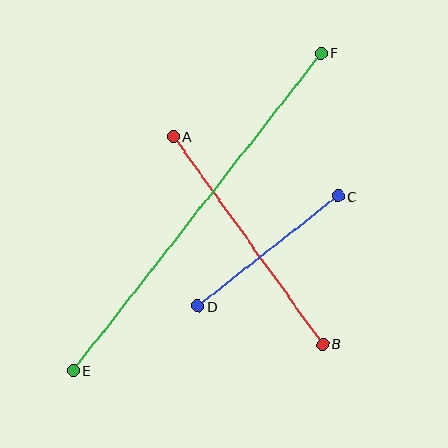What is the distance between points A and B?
The distance is approximately 256 pixels.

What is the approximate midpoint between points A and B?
The midpoint is at approximately (248, 241) pixels.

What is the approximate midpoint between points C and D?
The midpoint is at approximately (268, 251) pixels.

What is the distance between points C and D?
The distance is approximately 178 pixels.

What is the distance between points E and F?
The distance is approximately 403 pixels.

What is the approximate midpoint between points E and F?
The midpoint is at approximately (197, 212) pixels.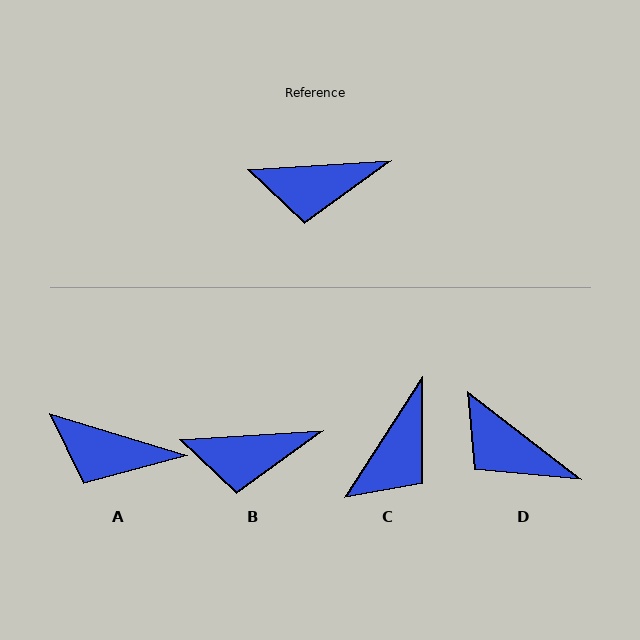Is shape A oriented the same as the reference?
No, it is off by about 21 degrees.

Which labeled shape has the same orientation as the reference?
B.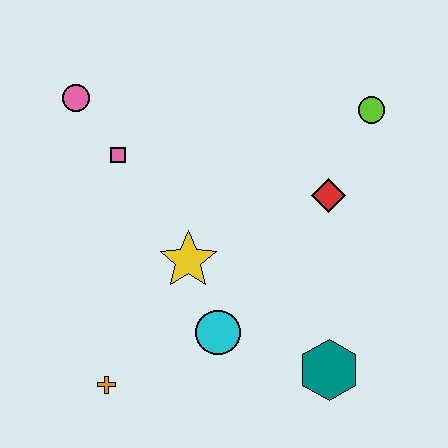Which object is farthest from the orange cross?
The lime circle is farthest from the orange cross.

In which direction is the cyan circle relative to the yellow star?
The cyan circle is below the yellow star.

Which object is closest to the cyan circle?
The yellow star is closest to the cyan circle.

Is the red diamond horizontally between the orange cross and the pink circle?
No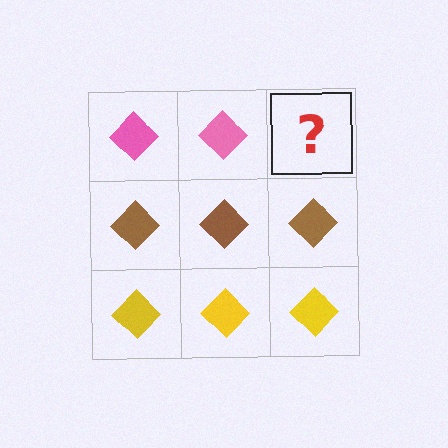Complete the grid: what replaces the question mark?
The question mark should be replaced with a pink diamond.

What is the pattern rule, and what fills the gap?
The rule is that each row has a consistent color. The gap should be filled with a pink diamond.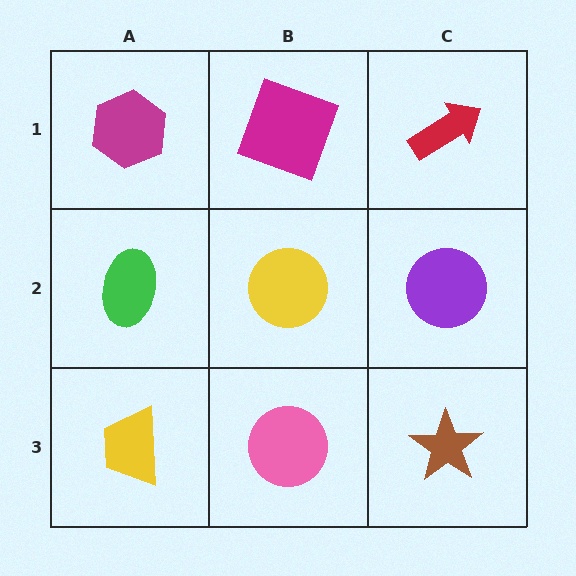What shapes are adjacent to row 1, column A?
A green ellipse (row 2, column A), a magenta square (row 1, column B).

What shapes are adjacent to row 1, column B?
A yellow circle (row 2, column B), a magenta hexagon (row 1, column A), a red arrow (row 1, column C).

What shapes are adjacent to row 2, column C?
A red arrow (row 1, column C), a brown star (row 3, column C), a yellow circle (row 2, column B).